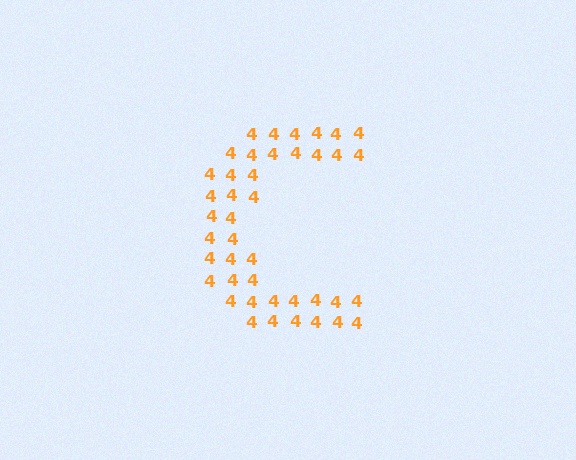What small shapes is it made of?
It is made of small digit 4's.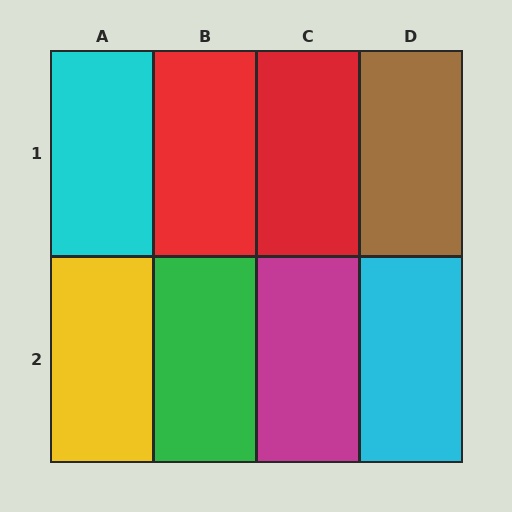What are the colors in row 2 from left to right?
Yellow, green, magenta, cyan.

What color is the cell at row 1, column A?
Cyan.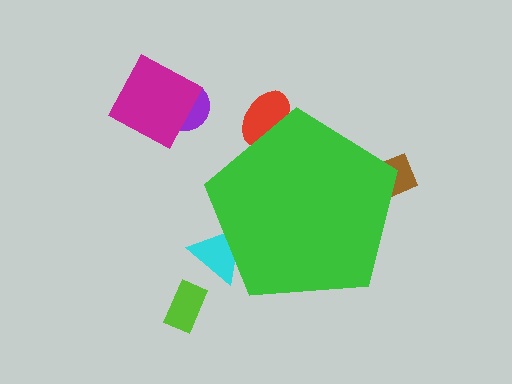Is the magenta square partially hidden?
No, the magenta square is fully visible.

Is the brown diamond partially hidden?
Yes, the brown diamond is partially hidden behind the green pentagon.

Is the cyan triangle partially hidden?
Yes, the cyan triangle is partially hidden behind the green pentagon.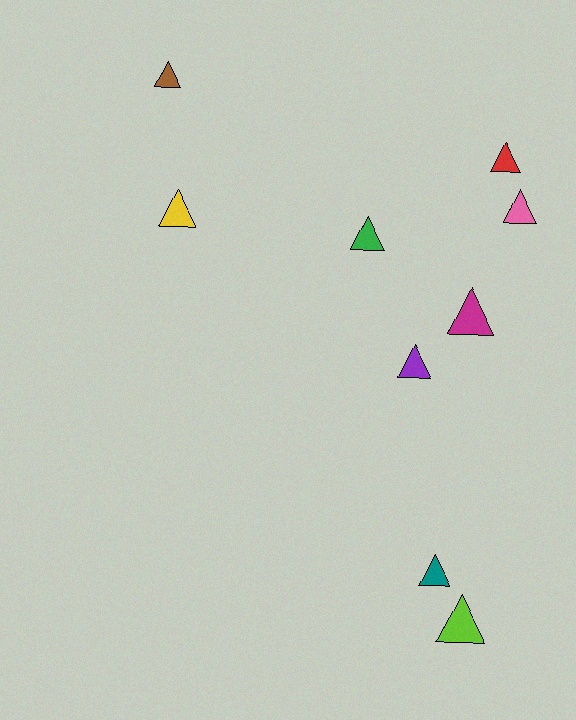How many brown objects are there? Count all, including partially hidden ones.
There is 1 brown object.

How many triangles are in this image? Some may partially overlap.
There are 9 triangles.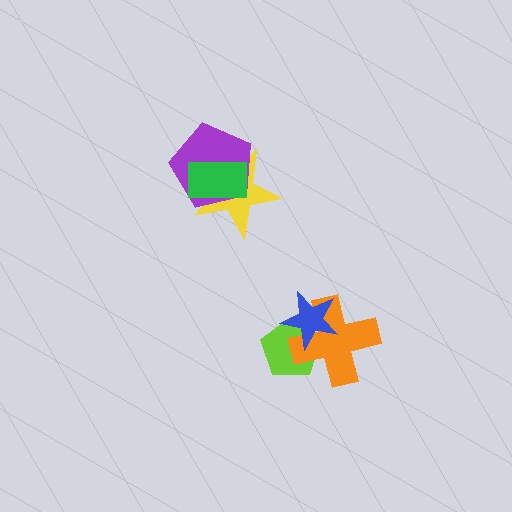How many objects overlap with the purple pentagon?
2 objects overlap with the purple pentagon.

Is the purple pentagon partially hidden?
Yes, it is partially covered by another shape.